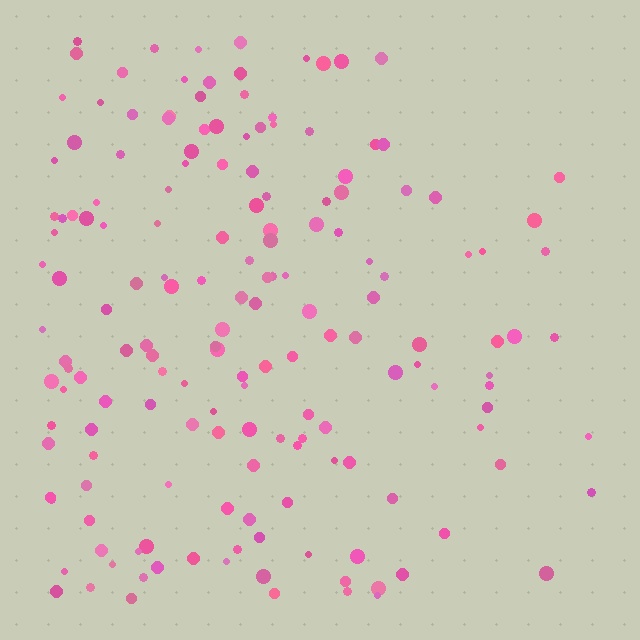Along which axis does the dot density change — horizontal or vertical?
Horizontal.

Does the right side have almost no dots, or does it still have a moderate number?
Still a moderate number, just noticeably fewer than the left.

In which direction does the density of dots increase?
From right to left, with the left side densest.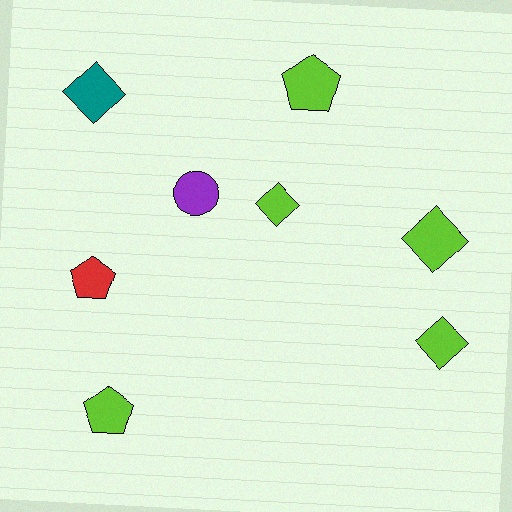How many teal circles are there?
There are no teal circles.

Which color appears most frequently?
Lime, with 5 objects.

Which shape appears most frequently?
Diamond, with 4 objects.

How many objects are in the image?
There are 8 objects.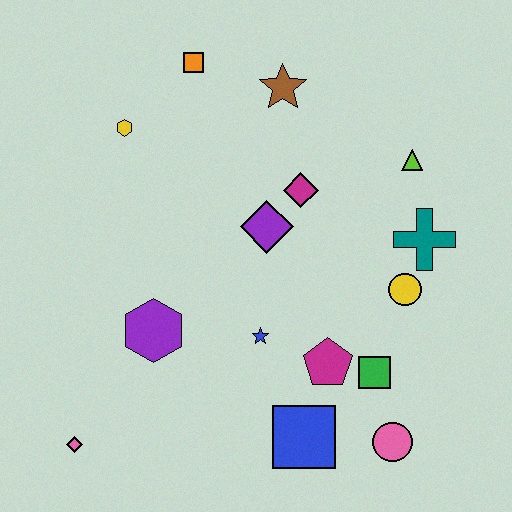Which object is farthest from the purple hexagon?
The lime triangle is farthest from the purple hexagon.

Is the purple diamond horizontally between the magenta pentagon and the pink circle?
No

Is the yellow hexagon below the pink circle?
No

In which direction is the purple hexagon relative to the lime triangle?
The purple hexagon is to the left of the lime triangle.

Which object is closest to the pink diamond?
The purple hexagon is closest to the pink diamond.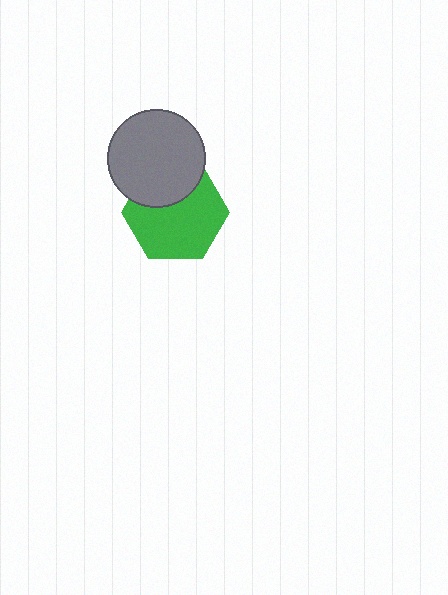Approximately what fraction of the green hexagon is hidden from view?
Roughly 31% of the green hexagon is hidden behind the gray circle.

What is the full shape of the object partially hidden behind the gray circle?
The partially hidden object is a green hexagon.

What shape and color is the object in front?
The object in front is a gray circle.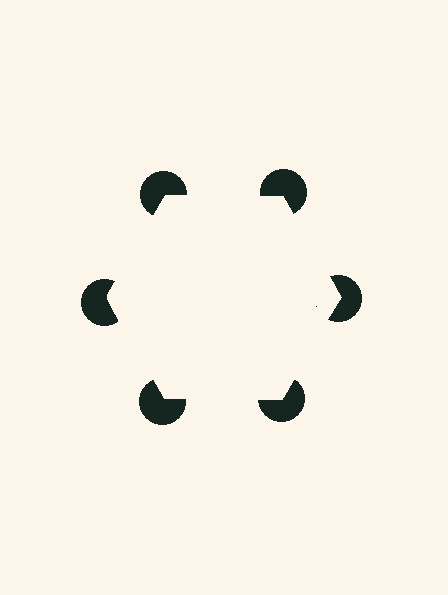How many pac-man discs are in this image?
There are 6 — one at each vertex of the illusory hexagon.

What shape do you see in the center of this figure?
An illusory hexagon — its edges are inferred from the aligned wedge cuts in the pac-man discs, not physically drawn.